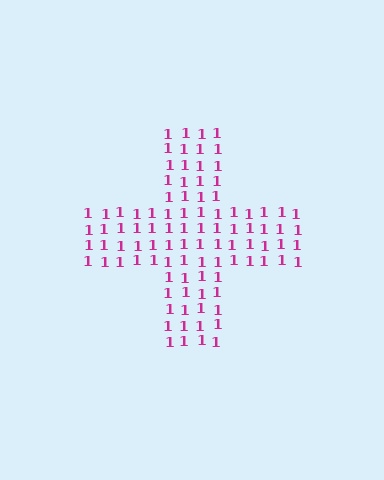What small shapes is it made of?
It is made of small digit 1's.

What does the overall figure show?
The overall figure shows a cross.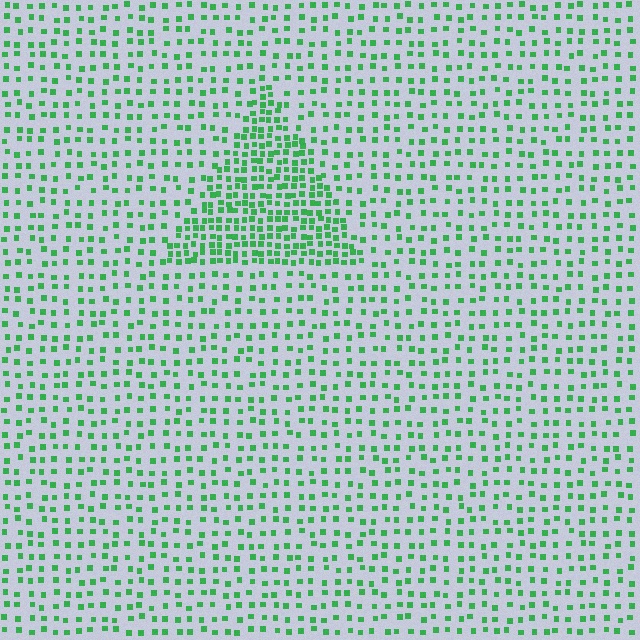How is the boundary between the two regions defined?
The boundary is defined by a change in element density (approximately 2.2x ratio). All elements are the same color, size, and shape.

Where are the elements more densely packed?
The elements are more densely packed inside the triangle boundary.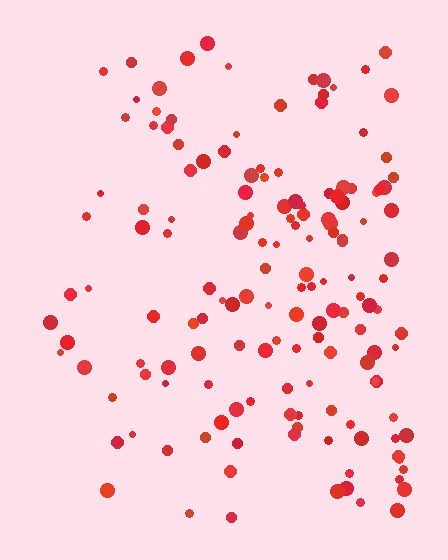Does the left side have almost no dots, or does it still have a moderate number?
Still a moderate number, just noticeably fewer than the right.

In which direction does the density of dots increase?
From left to right, with the right side densest.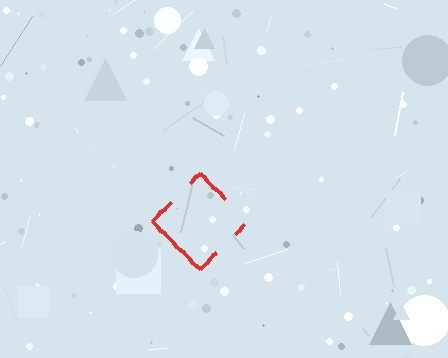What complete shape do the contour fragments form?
The contour fragments form a diamond.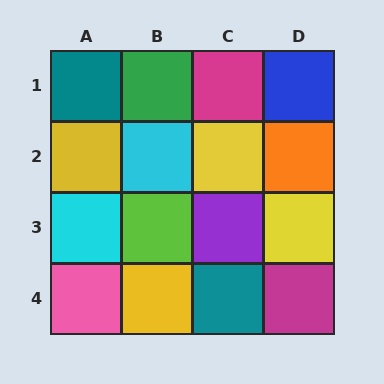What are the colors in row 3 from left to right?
Cyan, lime, purple, yellow.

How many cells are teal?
2 cells are teal.